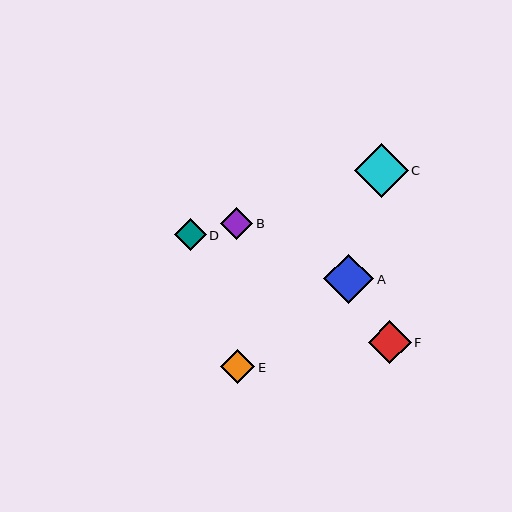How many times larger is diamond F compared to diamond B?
Diamond F is approximately 1.4 times the size of diamond B.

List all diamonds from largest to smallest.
From largest to smallest: C, A, F, E, B, D.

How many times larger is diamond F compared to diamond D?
Diamond F is approximately 1.4 times the size of diamond D.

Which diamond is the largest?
Diamond C is the largest with a size of approximately 54 pixels.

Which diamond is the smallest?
Diamond D is the smallest with a size of approximately 31 pixels.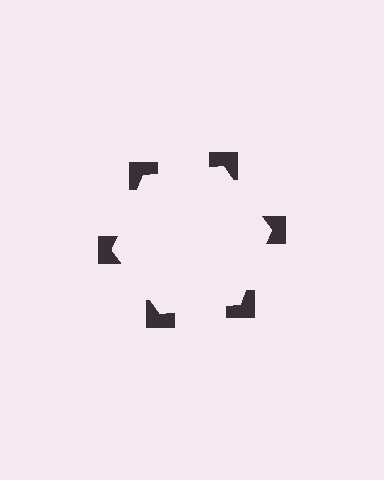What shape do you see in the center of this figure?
An illusory hexagon — its edges are inferred from the aligned wedge cuts in the notched squares, not physically drawn.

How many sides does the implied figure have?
6 sides.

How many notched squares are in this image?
There are 6 — one at each vertex of the illusory hexagon.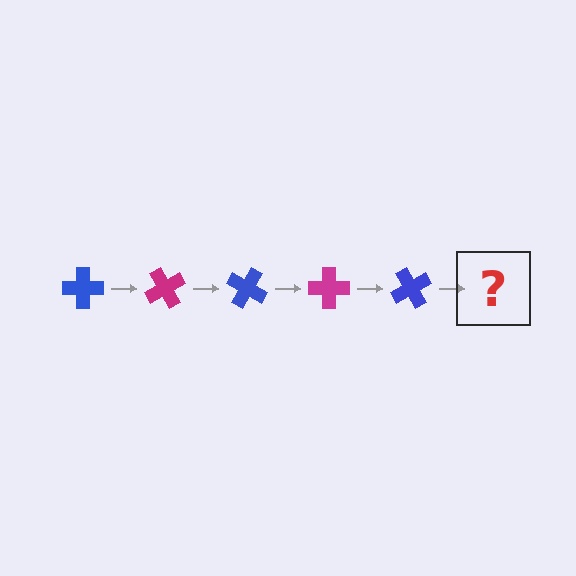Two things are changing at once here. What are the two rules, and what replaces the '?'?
The two rules are that it rotates 60 degrees each step and the color cycles through blue and magenta. The '?' should be a magenta cross, rotated 300 degrees from the start.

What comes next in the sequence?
The next element should be a magenta cross, rotated 300 degrees from the start.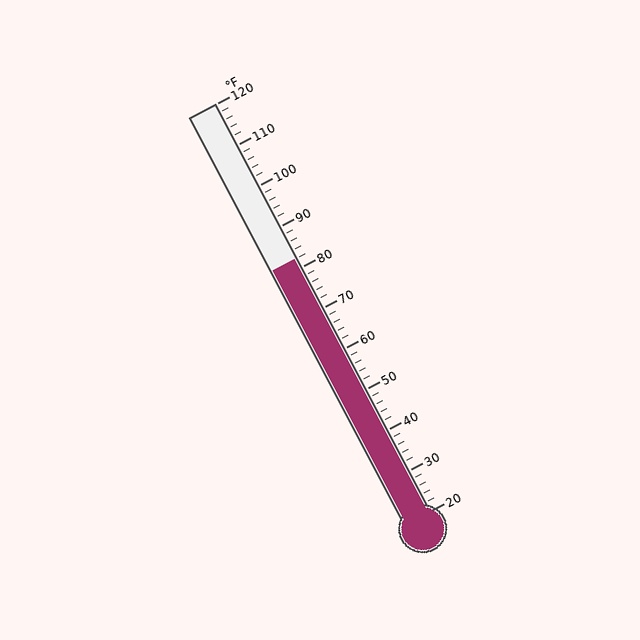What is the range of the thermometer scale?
The thermometer scale ranges from 20°F to 120°F.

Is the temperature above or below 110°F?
The temperature is below 110°F.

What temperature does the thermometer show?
The thermometer shows approximately 82°F.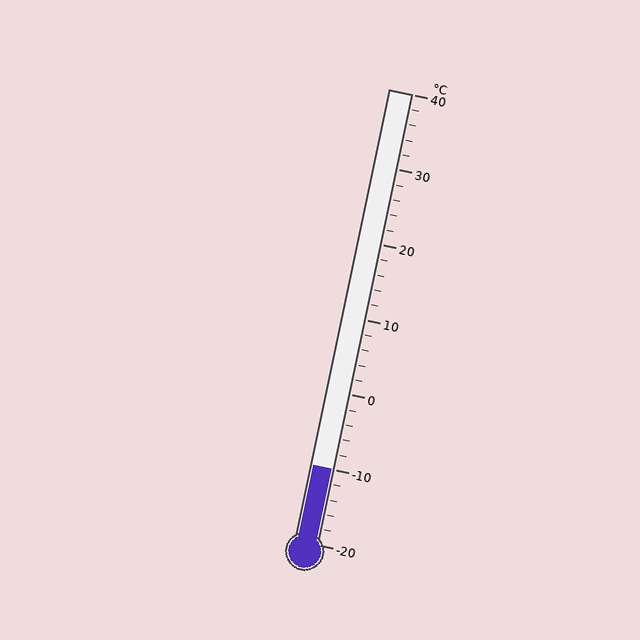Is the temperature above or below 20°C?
The temperature is below 20°C.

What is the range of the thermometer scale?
The thermometer scale ranges from -20°C to 40°C.